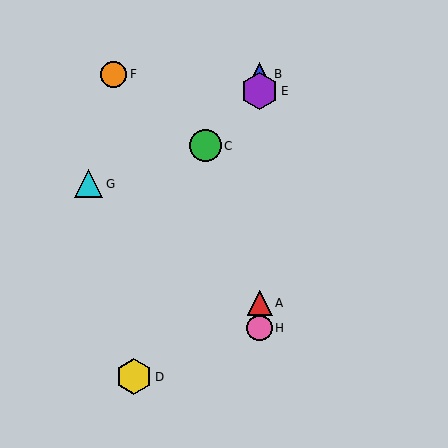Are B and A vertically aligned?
Yes, both are at x≈260.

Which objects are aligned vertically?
Objects A, B, E, H are aligned vertically.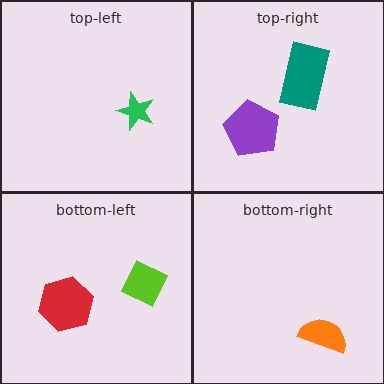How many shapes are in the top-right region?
2.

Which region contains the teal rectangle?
The top-right region.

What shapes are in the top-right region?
The teal rectangle, the purple pentagon.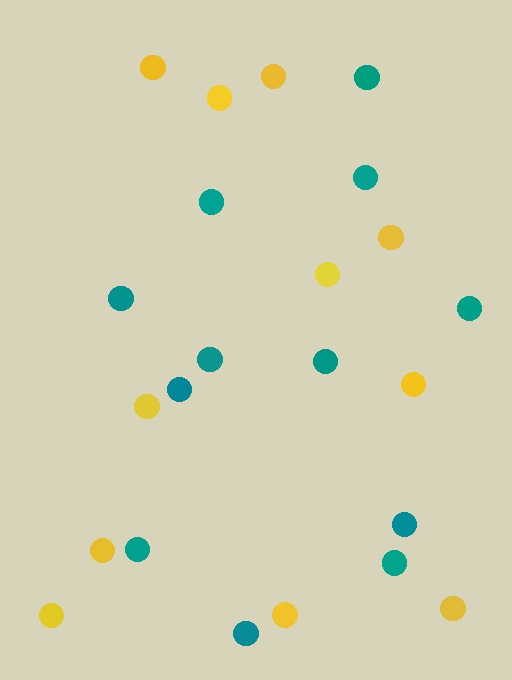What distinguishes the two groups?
There are 2 groups: one group of yellow circles (11) and one group of teal circles (12).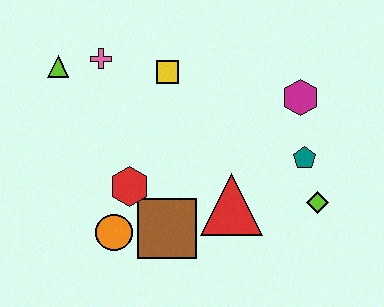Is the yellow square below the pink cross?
Yes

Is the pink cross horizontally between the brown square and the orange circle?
No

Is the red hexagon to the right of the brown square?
No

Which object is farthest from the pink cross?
The lime diamond is farthest from the pink cross.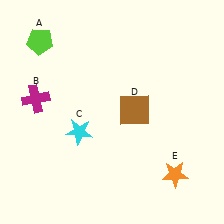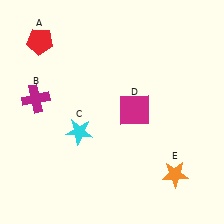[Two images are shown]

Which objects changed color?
A changed from lime to red. D changed from brown to magenta.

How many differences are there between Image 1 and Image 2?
There are 2 differences between the two images.